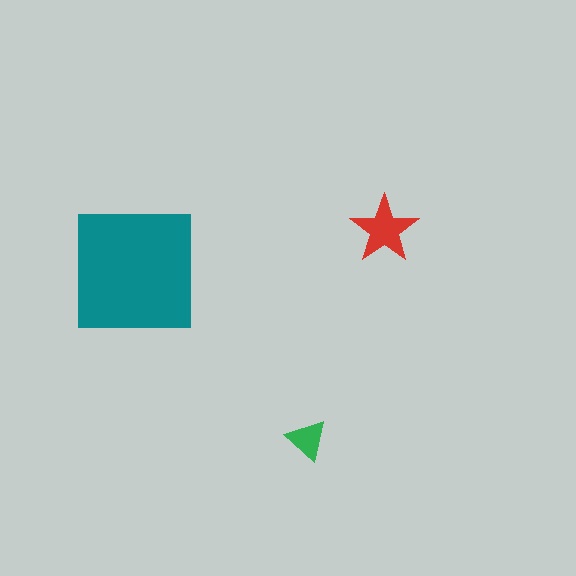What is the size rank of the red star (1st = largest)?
2nd.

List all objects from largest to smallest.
The teal square, the red star, the green triangle.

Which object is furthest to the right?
The red star is rightmost.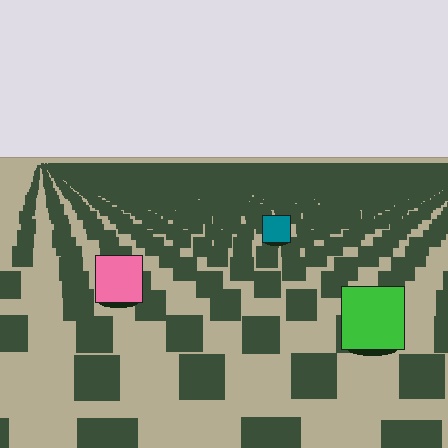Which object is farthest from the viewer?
The teal square is farthest from the viewer. It appears smaller and the ground texture around it is denser.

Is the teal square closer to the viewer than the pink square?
No. The pink square is closer — you can tell from the texture gradient: the ground texture is coarser near it.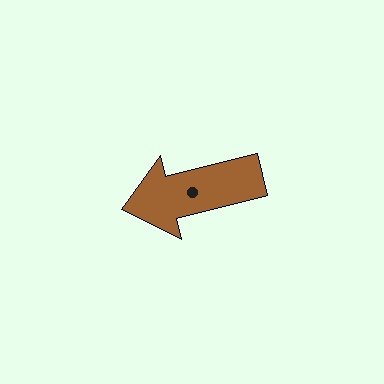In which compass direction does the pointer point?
West.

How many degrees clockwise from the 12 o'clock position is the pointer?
Approximately 256 degrees.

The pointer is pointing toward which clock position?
Roughly 9 o'clock.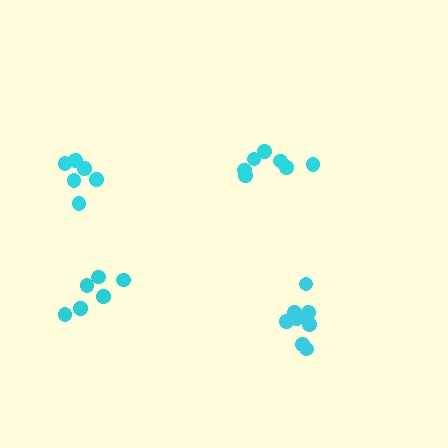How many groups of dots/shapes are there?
There are 4 groups.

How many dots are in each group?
Group 1: 9 dots, Group 2: 7 dots, Group 3: 6 dots, Group 4: 7 dots (29 total).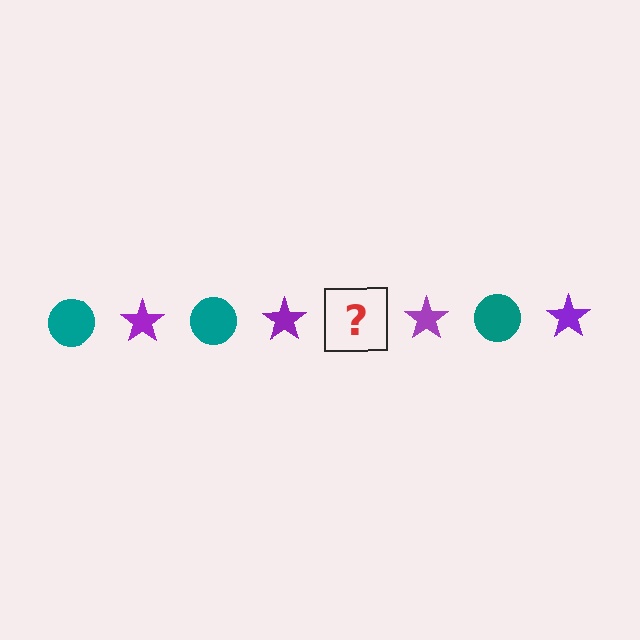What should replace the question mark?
The question mark should be replaced with a teal circle.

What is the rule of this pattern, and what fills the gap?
The rule is that the pattern alternates between teal circle and purple star. The gap should be filled with a teal circle.